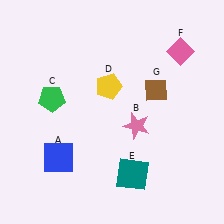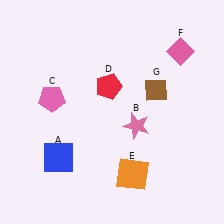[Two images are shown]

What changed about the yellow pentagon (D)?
In Image 1, D is yellow. In Image 2, it changed to red.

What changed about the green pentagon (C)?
In Image 1, C is green. In Image 2, it changed to pink.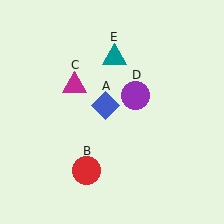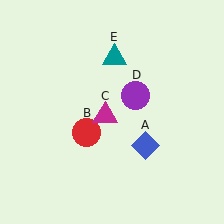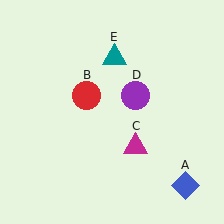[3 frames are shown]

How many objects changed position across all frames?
3 objects changed position: blue diamond (object A), red circle (object B), magenta triangle (object C).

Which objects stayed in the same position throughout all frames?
Purple circle (object D) and teal triangle (object E) remained stationary.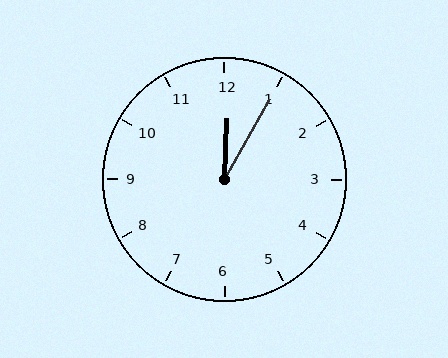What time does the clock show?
12:05.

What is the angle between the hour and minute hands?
Approximately 28 degrees.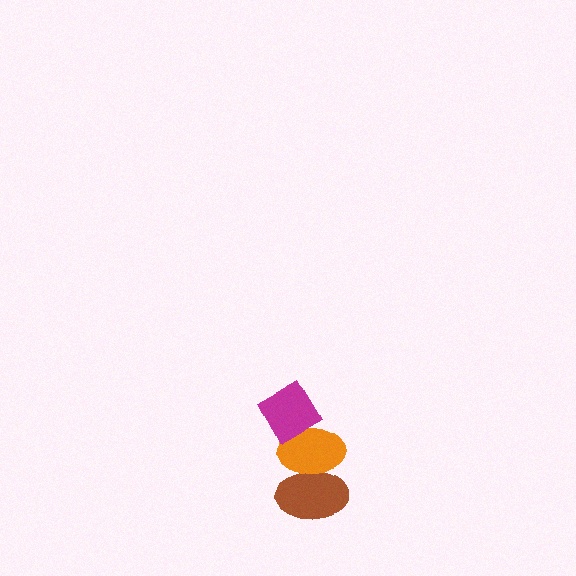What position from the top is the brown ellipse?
The brown ellipse is 3rd from the top.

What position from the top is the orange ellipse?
The orange ellipse is 2nd from the top.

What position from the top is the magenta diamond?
The magenta diamond is 1st from the top.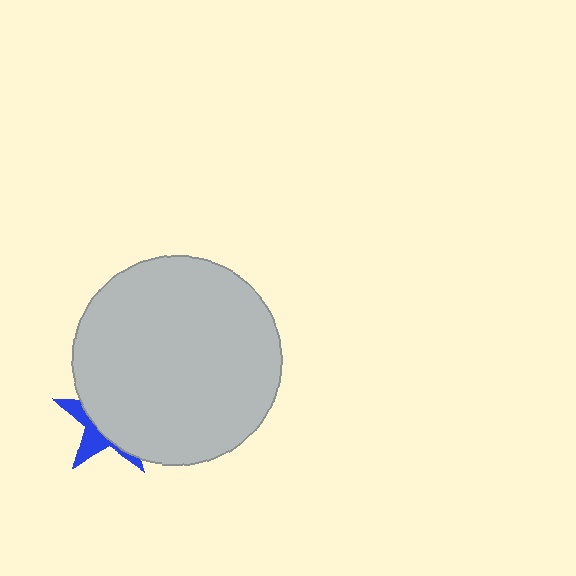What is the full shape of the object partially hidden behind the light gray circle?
The partially hidden object is a blue star.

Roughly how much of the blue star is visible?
A small part of it is visible (roughly 32%).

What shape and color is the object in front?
The object in front is a light gray circle.